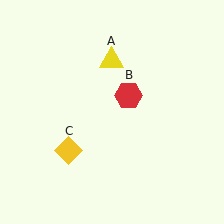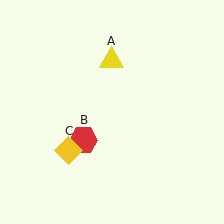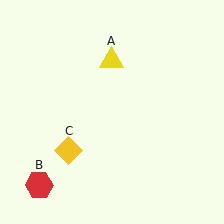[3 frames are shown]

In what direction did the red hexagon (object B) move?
The red hexagon (object B) moved down and to the left.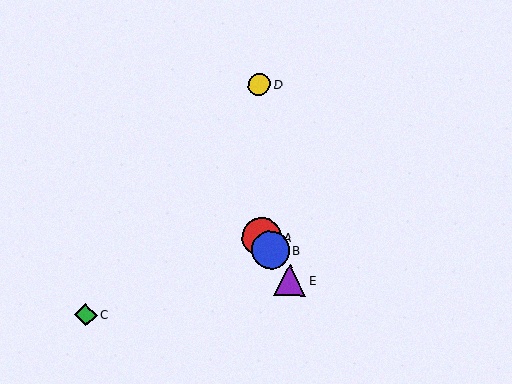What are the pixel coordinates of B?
Object B is at (270, 250).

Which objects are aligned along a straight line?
Objects A, B, E are aligned along a straight line.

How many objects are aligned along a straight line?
3 objects (A, B, E) are aligned along a straight line.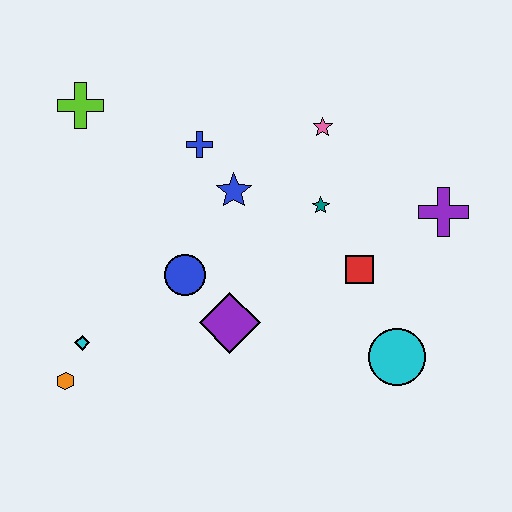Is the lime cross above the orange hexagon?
Yes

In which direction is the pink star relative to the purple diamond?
The pink star is above the purple diamond.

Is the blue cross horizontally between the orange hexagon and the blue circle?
No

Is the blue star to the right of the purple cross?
No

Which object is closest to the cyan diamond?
The orange hexagon is closest to the cyan diamond.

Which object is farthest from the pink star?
The orange hexagon is farthest from the pink star.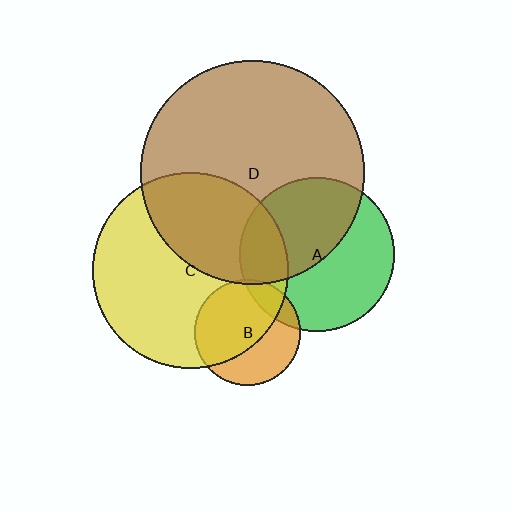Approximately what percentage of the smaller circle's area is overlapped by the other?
Approximately 60%.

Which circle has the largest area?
Circle D (brown).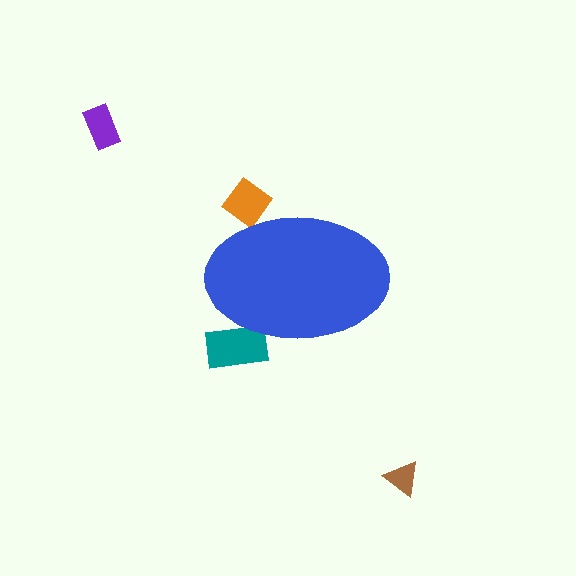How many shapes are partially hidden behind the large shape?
2 shapes are partially hidden.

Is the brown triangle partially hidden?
No, the brown triangle is fully visible.